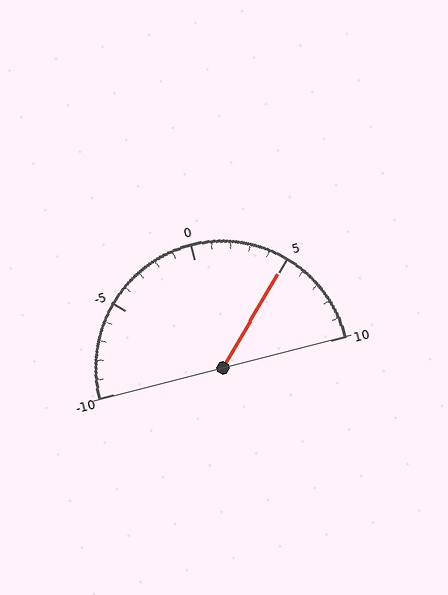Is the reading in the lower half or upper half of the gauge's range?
The reading is in the upper half of the range (-10 to 10).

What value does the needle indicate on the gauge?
The needle indicates approximately 5.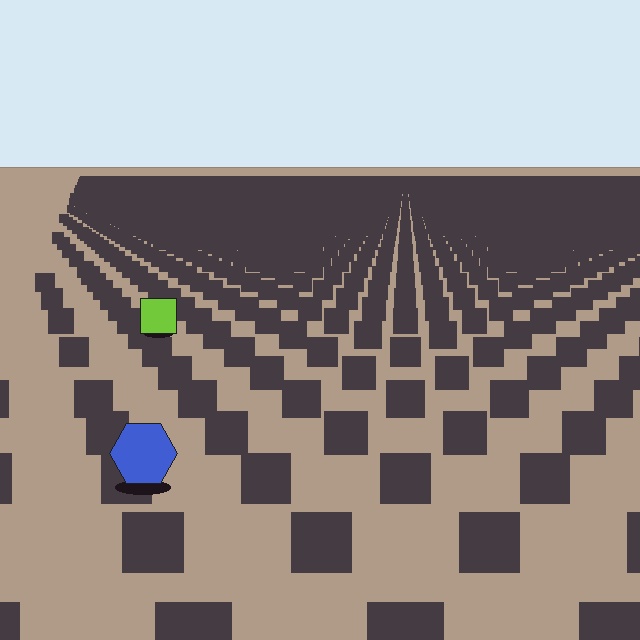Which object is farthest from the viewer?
The lime square is farthest from the viewer. It appears smaller and the ground texture around it is denser.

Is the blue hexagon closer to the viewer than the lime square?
Yes. The blue hexagon is closer — you can tell from the texture gradient: the ground texture is coarser near it.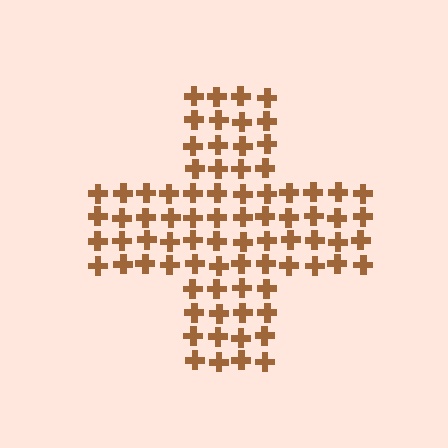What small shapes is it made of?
It is made of small crosses.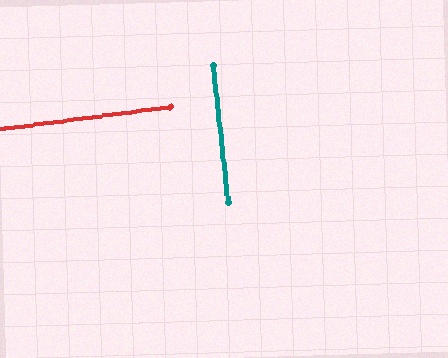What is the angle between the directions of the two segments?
Approximately 89 degrees.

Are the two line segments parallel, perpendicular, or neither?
Perpendicular — they meet at approximately 89°.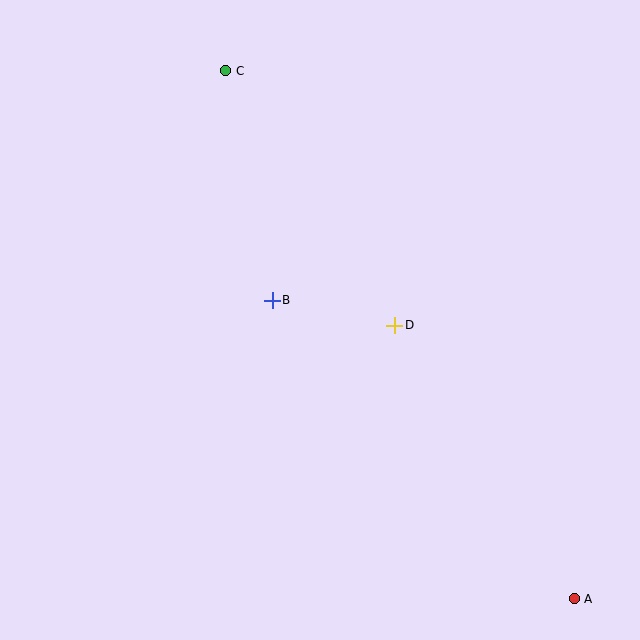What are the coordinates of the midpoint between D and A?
The midpoint between D and A is at (485, 462).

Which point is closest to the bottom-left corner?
Point B is closest to the bottom-left corner.